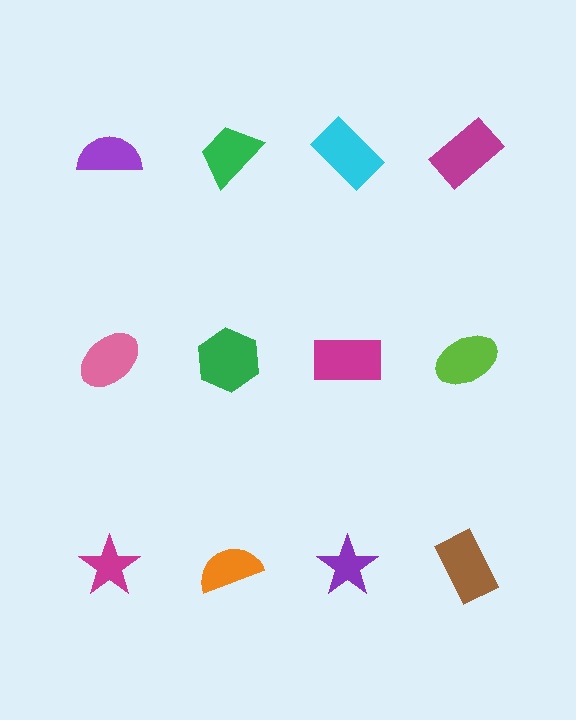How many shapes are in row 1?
4 shapes.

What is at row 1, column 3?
A cyan rectangle.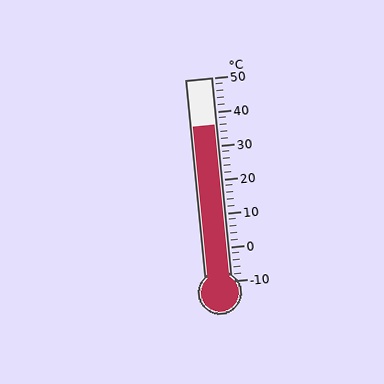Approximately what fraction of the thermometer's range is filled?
The thermometer is filled to approximately 75% of its range.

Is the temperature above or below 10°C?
The temperature is above 10°C.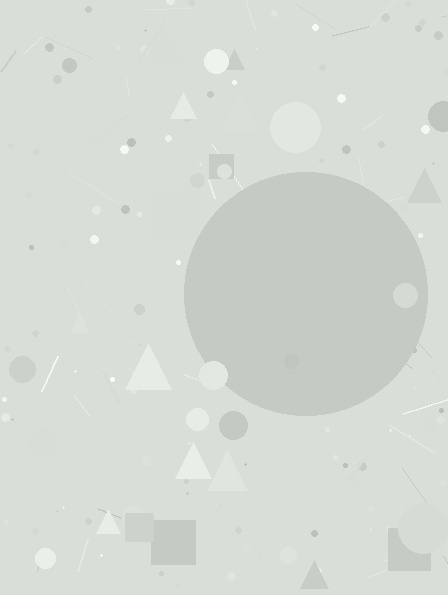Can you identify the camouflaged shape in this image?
The camouflaged shape is a circle.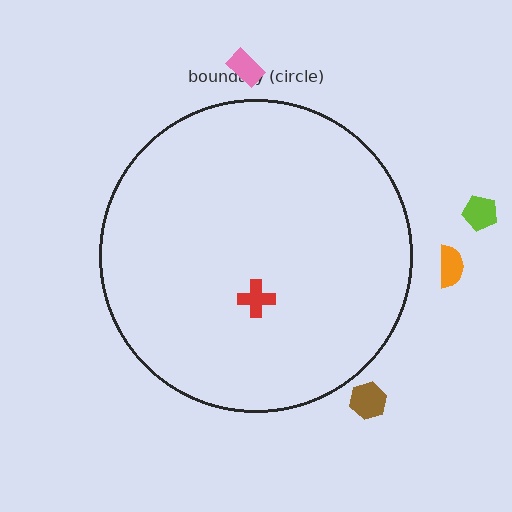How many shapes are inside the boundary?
1 inside, 4 outside.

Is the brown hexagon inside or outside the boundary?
Outside.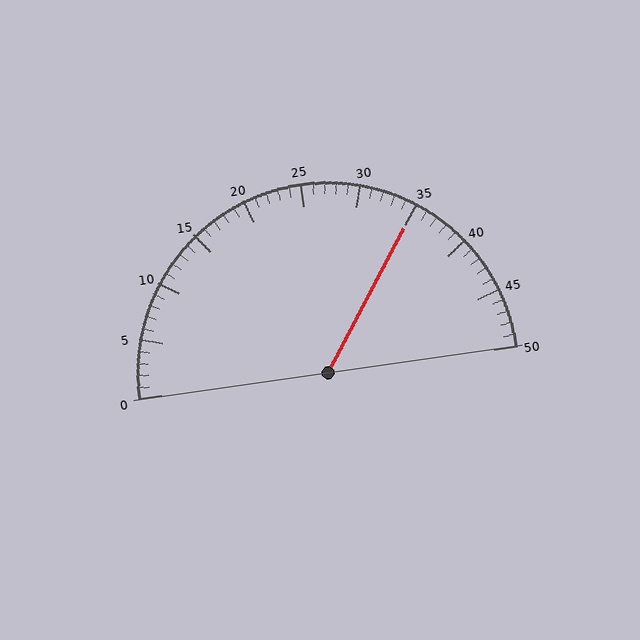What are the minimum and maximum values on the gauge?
The gauge ranges from 0 to 50.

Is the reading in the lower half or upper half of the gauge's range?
The reading is in the upper half of the range (0 to 50).